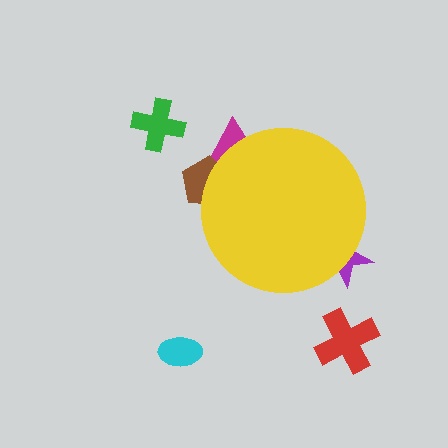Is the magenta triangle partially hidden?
Yes, the magenta triangle is partially hidden behind the yellow circle.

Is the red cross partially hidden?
No, the red cross is fully visible.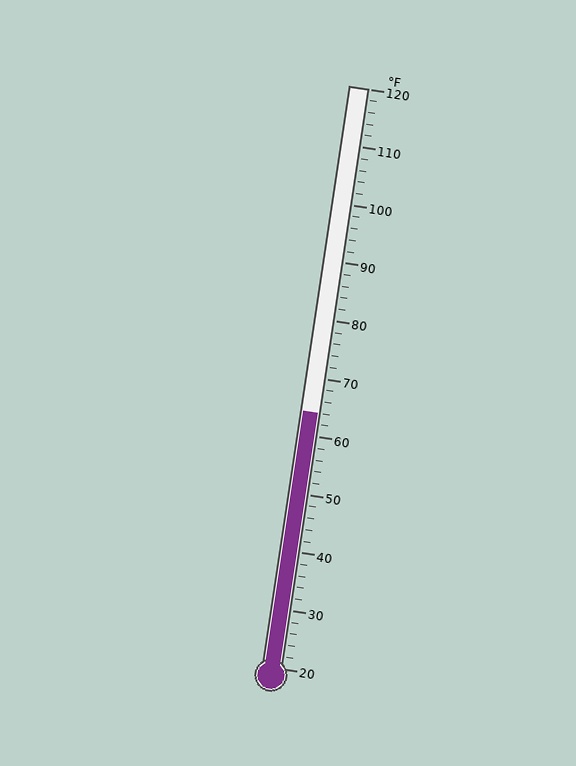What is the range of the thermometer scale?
The thermometer scale ranges from 20°F to 120°F.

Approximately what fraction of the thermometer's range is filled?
The thermometer is filled to approximately 45% of its range.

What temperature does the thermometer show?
The thermometer shows approximately 64°F.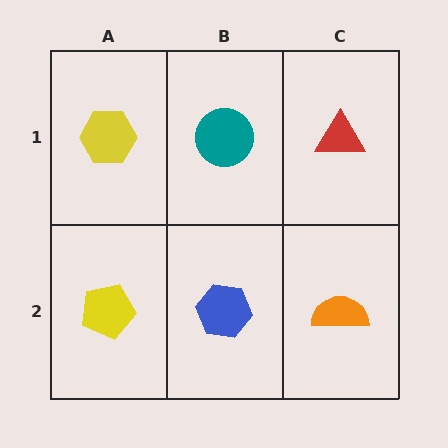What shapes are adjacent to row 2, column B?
A teal circle (row 1, column B), a yellow pentagon (row 2, column A), an orange semicircle (row 2, column C).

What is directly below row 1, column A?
A yellow pentagon.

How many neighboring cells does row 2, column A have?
2.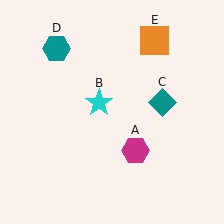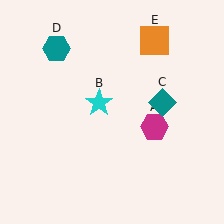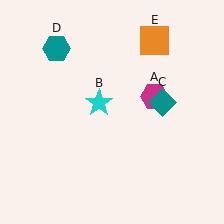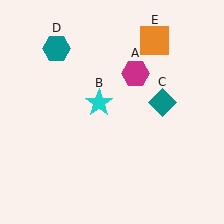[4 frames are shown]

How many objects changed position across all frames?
1 object changed position: magenta hexagon (object A).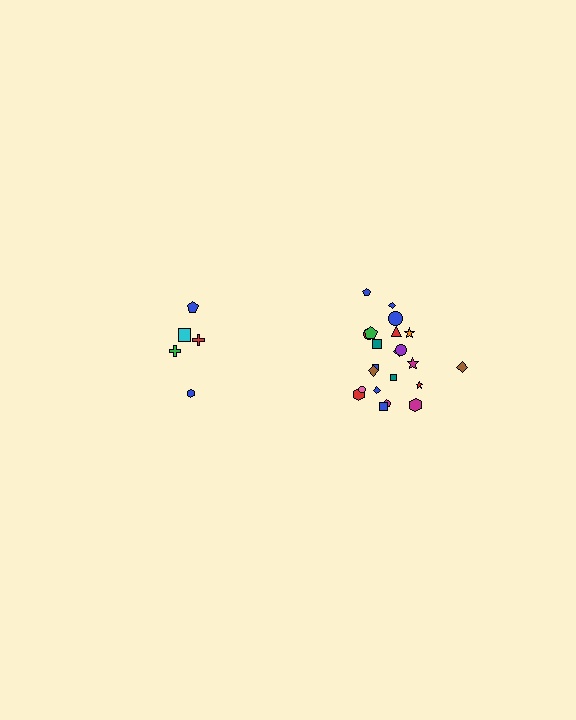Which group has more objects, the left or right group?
The right group.